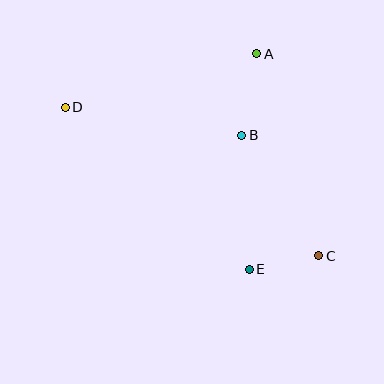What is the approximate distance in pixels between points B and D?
The distance between B and D is approximately 179 pixels.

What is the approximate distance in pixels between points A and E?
The distance between A and E is approximately 216 pixels.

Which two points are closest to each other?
Points C and E are closest to each other.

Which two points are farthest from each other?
Points C and D are farthest from each other.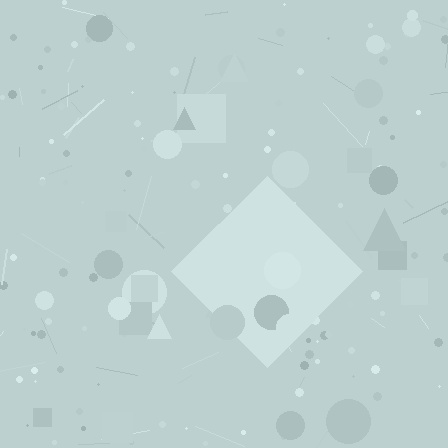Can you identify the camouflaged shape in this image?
The camouflaged shape is a diamond.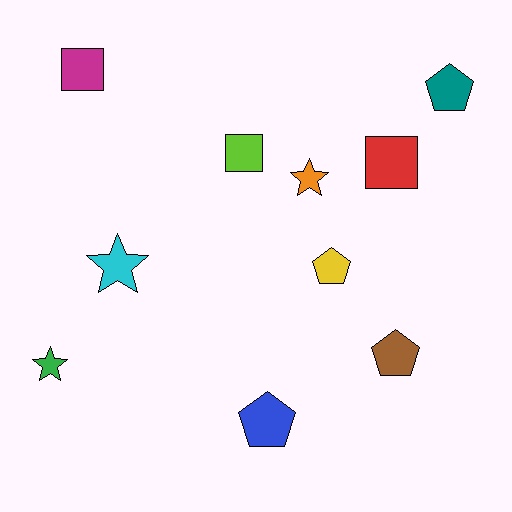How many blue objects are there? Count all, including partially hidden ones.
There is 1 blue object.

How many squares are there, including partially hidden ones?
There are 3 squares.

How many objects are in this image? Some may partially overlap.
There are 10 objects.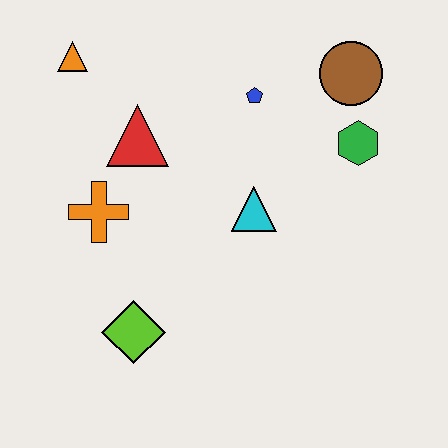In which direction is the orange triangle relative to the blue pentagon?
The orange triangle is to the left of the blue pentagon.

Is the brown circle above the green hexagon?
Yes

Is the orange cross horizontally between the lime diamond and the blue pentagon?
No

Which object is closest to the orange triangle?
The red triangle is closest to the orange triangle.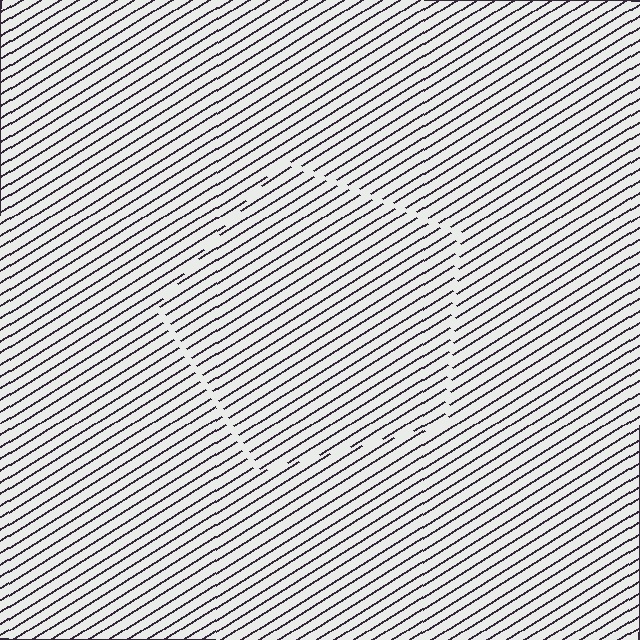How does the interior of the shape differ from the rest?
The interior of the shape contains the same grating, shifted by half a period — the contour is defined by the phase discontinuity where line-ends from the inner and outer gratings abut.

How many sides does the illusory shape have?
5 sides — the line-ends trace a pentagon.